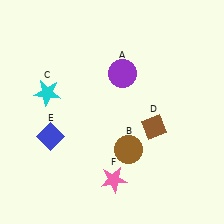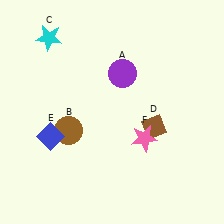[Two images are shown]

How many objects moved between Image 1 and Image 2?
3 objects moved between the two images.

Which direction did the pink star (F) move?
The pink star (F) moved up.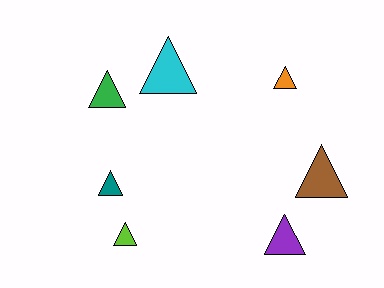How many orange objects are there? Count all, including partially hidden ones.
There is 1 orange object.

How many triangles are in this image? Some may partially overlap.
There are 7 triangles.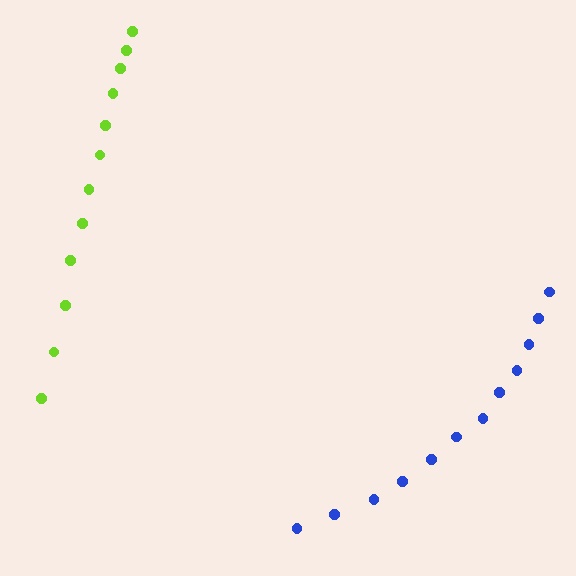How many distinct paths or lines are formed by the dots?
There are 2 distinct paths.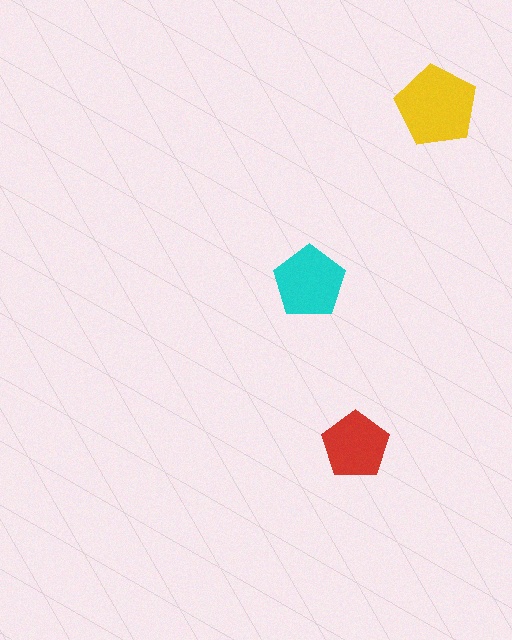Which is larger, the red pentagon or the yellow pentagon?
The yellow one.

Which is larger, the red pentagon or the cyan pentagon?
The cyan one.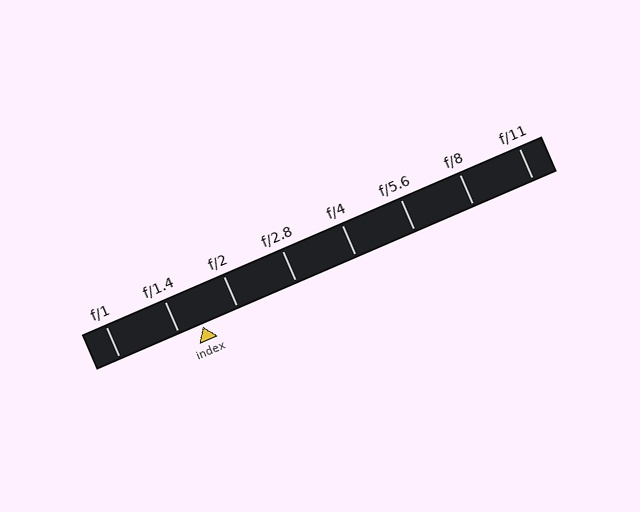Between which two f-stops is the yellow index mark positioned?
The index mark is between f/1.4 and f/2.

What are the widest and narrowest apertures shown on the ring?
The widest aperture shown is f/1 and the narrowest is f/11.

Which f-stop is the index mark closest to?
The index mark is closest to f/1.4.